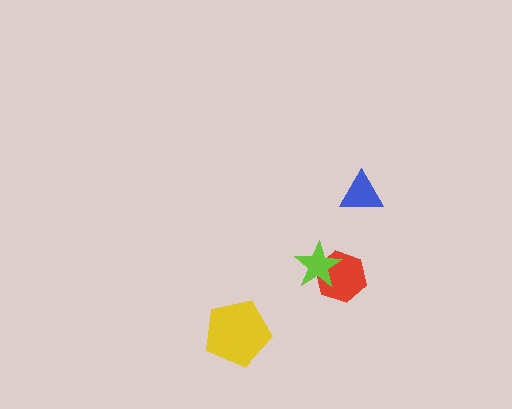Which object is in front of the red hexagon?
The lime star is in front of the red hexagon.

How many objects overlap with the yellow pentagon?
0 objects overlap with the yellow pentagon.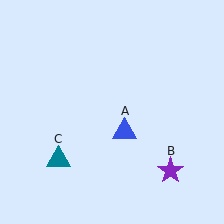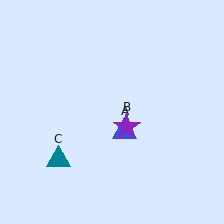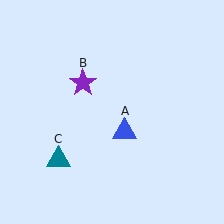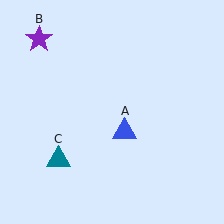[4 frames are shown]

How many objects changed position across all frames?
1 object changed position: purple star (object B).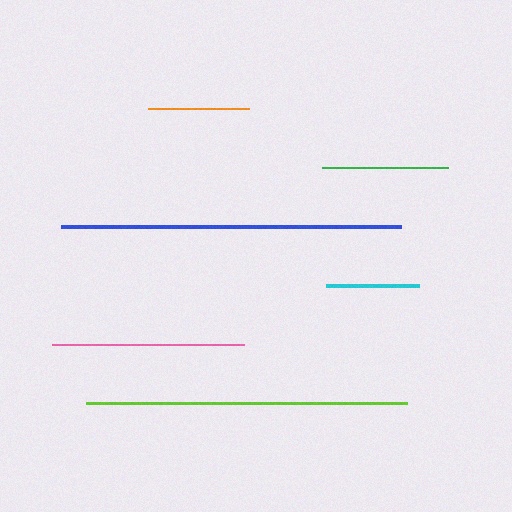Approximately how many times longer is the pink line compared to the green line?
The pink line is approximately 1.5 times the length of the green line.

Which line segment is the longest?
The blue line is the longest at approximately 340 pixels.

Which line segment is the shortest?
The cyan line is the shortest at approximately 93 pixels.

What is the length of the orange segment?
The orange segment is approximately 101 pixels long.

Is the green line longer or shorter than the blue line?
The blue line is longer than the green line.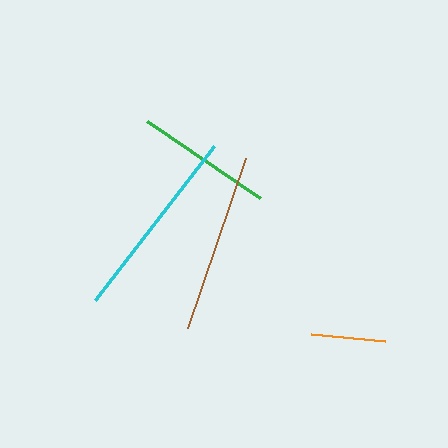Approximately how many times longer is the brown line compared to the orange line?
The brown line is approximately 2.4 times the length of the orange line.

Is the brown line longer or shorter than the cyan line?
The cyan line is longer than the brown line.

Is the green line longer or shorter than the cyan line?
The cyan line is longer than the green line.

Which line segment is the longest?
The cyan line is the longest at approximately 194 pixels.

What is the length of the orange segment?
The orange segment is approximately 75 pixels long.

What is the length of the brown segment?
The brown segment is approximately 179 pixels long.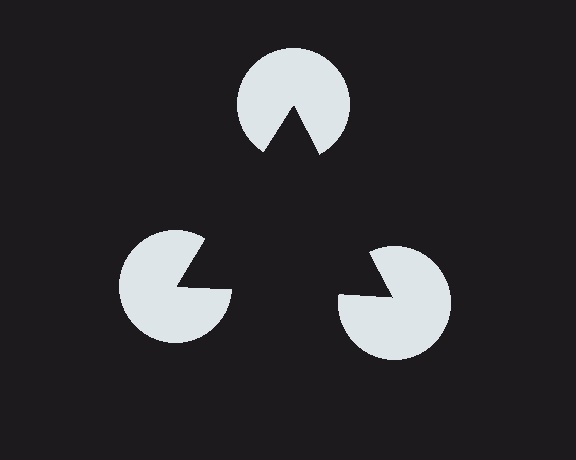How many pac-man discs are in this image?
There are 3 — one at each vertex of the illusory triangle.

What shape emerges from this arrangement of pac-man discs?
An illusory triangle — its edges are inferred from the aligned wedge cuts in the pac-man discs, not physically drawn.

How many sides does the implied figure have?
3 sides.